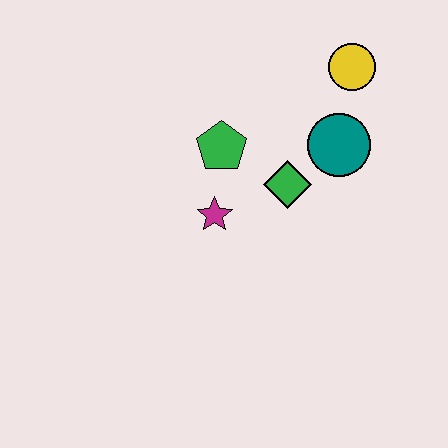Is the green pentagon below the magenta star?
No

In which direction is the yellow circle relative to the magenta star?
The yellow circle is above the magenta star.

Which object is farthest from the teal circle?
The magenta star is farthest from the teal circle.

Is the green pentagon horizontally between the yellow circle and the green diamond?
No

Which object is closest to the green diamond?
The teal circle is closest to the green diamond.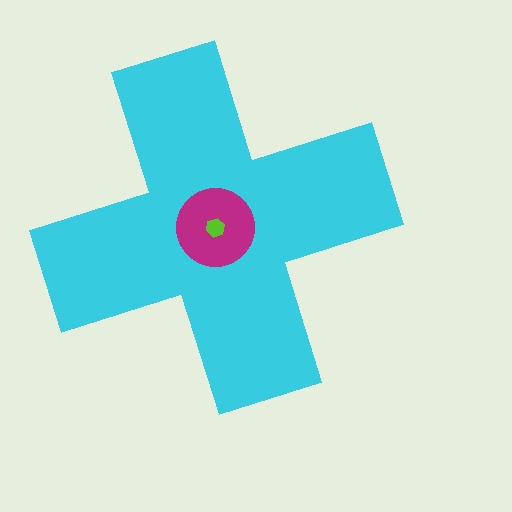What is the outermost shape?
The cyan cross.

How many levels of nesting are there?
3.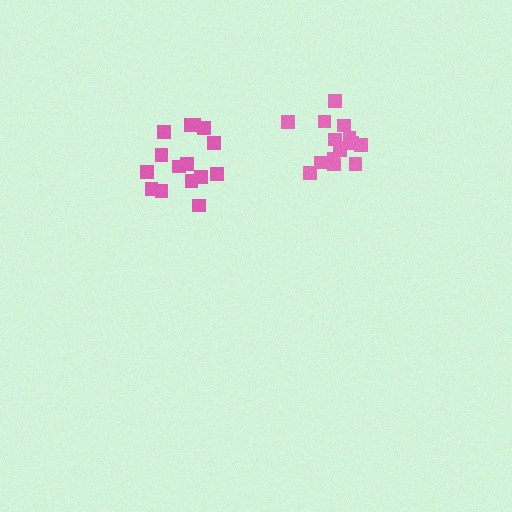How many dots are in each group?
Group 1: 15 dots, Group 2: 15 dots (30 total).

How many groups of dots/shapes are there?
There are 2 groups.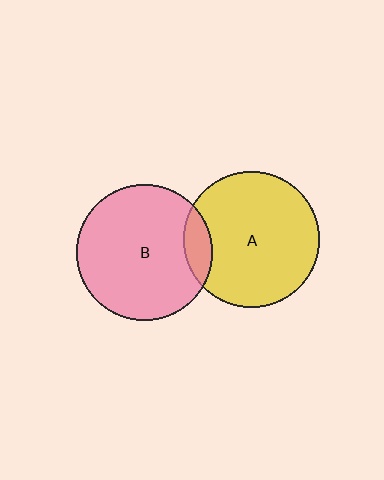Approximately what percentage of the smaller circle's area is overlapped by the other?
Approximately 10%.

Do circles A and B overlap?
Yes.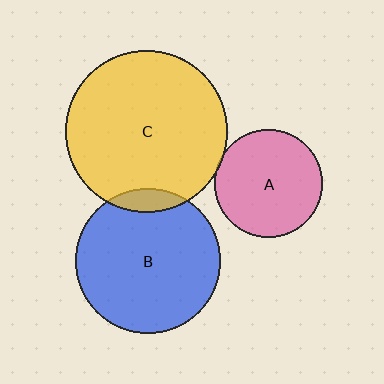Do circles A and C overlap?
Yes.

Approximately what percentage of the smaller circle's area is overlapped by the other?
Approximately 5%.